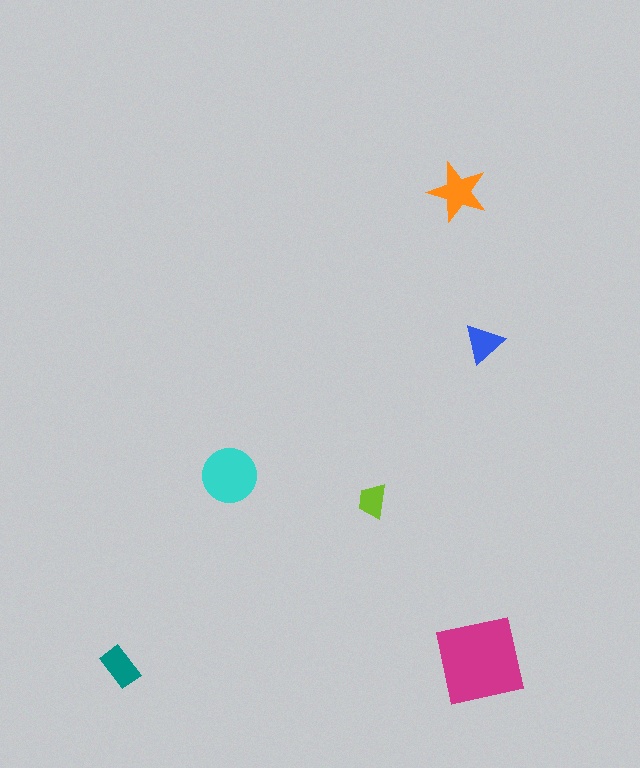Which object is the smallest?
The lime trapezoid.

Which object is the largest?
The magenta square.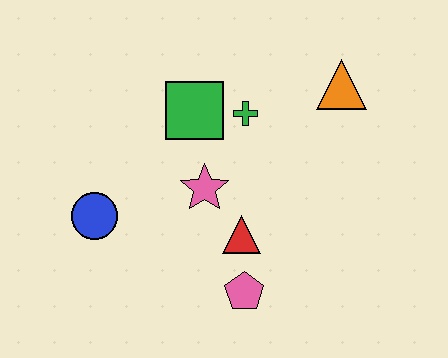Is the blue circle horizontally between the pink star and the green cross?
No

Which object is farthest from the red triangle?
The orange triangle is farthest from the red triangle.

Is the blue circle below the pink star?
Yes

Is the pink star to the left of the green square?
No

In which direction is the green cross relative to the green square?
The green cross is to the right of the green square.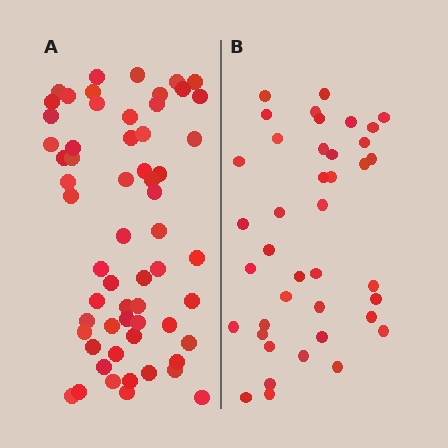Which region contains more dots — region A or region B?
Region A (the left region) has more dots.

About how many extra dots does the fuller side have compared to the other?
Region A has approximately 20 more dots than region B.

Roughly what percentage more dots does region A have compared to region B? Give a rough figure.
About 50% more.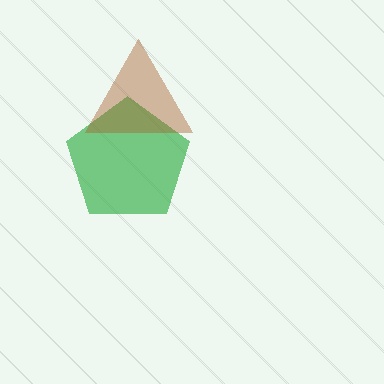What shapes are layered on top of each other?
The layered shapes are: a green pentagon, a brown triangle.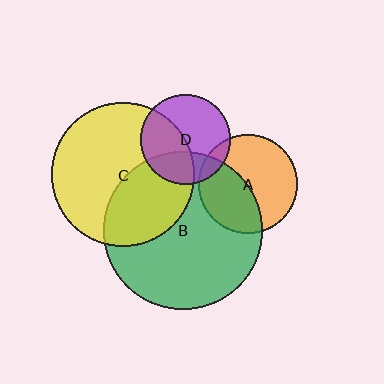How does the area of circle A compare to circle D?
Approximately 1.2 times.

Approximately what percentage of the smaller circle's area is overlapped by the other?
Approximately 40%.